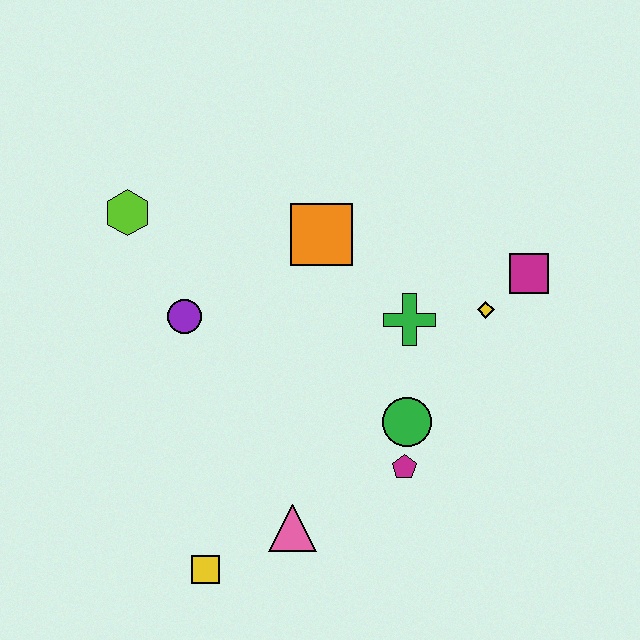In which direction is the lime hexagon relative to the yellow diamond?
The lime hexagon is to the left of the yellow diamond.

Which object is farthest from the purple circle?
The magenta square is farthest from the purple circle.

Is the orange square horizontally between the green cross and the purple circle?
Yes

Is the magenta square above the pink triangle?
Yes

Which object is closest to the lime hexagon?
The purple circle is closest to the lime hexagon.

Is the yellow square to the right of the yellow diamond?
No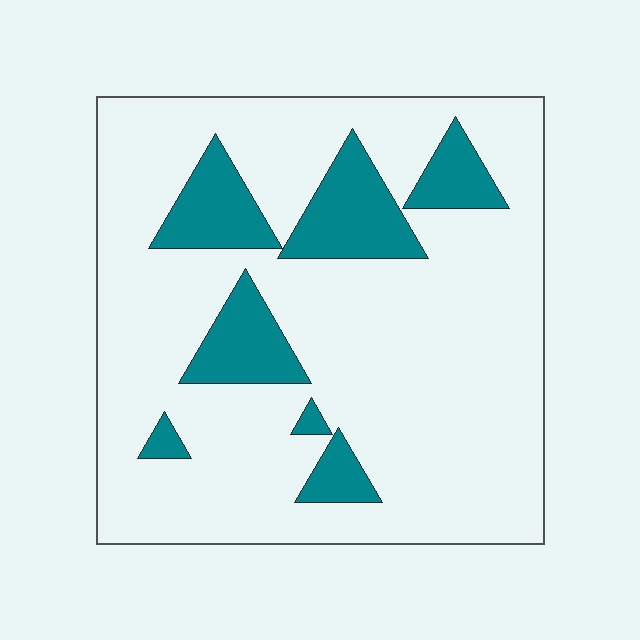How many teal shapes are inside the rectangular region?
7.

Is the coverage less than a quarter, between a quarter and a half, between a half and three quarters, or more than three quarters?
Less than a quarter.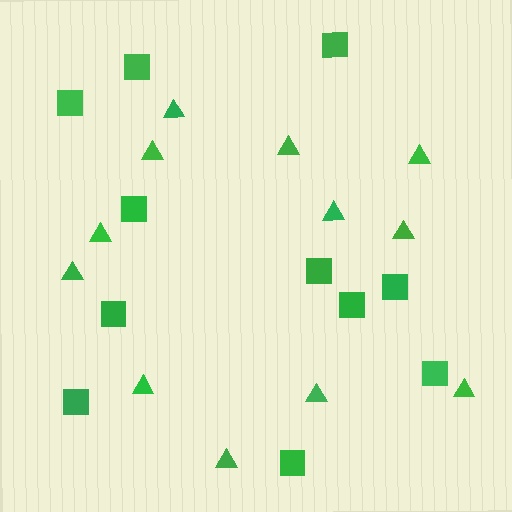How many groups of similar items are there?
There are 2 groups: one group of triangles (12) and one group of squares (11).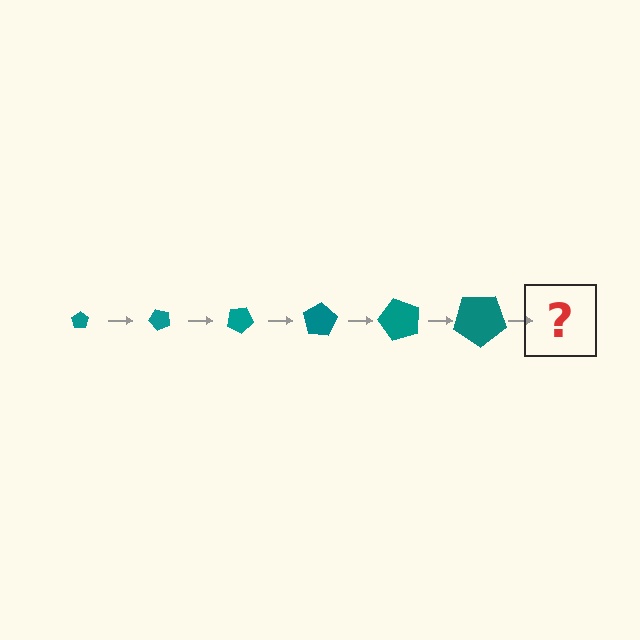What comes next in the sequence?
The next element should be a pentagon, larger than the previous one and rotated 300 degrees from the start.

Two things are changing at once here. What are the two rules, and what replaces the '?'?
The two rules are that the pentagon grows larger each step and it rotates 50 degrees each step. The '?' should be a pentagon, larger than the previous one and rotated 300 degrees from the start.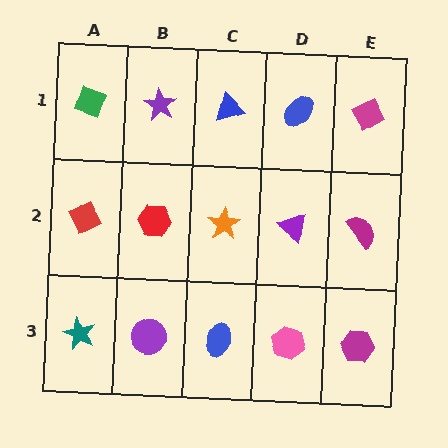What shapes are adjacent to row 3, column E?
A magenta semicircle (row 2, column E), a pink hexagon (row 3, column D).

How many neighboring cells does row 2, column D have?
4.